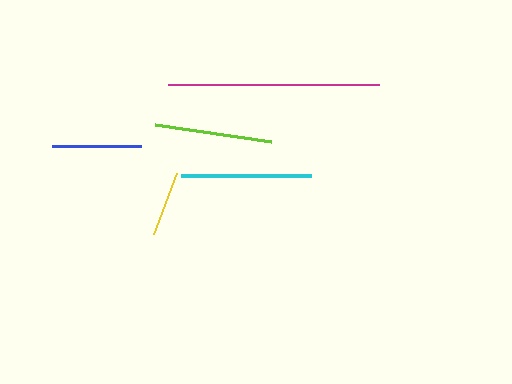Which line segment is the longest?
The magenta line is the longest at approximately 211 pixels.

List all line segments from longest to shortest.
From longest to shortest: magenta, cyan, lime, blue, yellow.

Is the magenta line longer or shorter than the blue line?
The magenta line is longer than the blue line.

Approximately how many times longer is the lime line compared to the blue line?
The lime line is approximately 1.3 times the length of the blue line.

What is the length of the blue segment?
The blue segment is approximately 89 pixels long.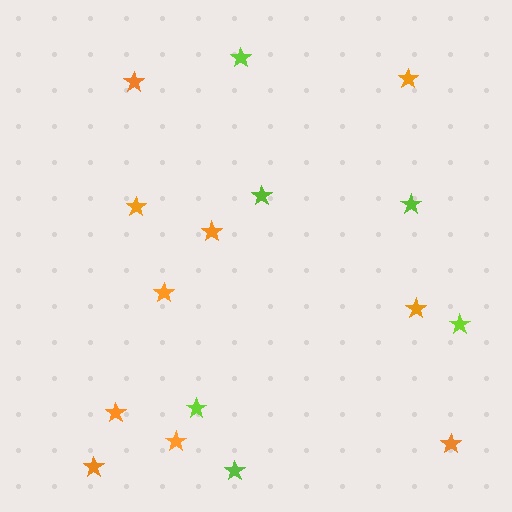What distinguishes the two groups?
There are 2 groups: one group of orange stars (10) and one group of lime stars (6).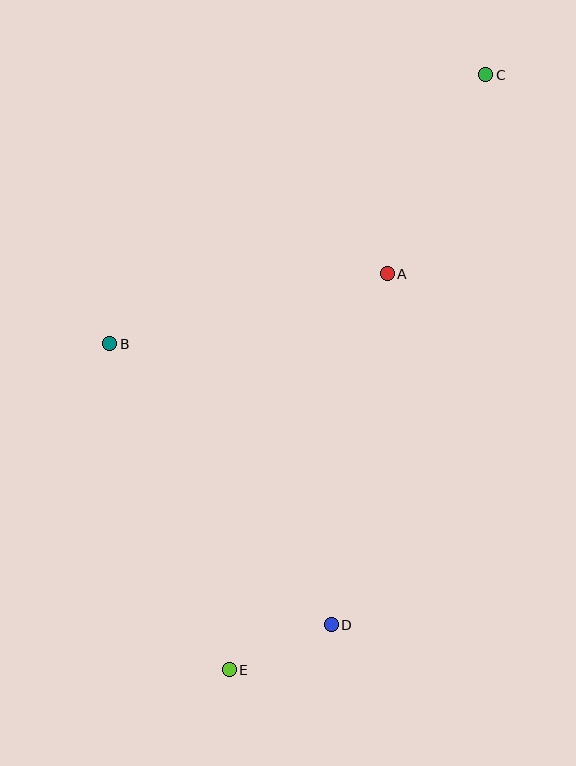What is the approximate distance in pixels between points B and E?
The distance between B and E is approximately 347 pixels.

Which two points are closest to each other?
Points D and E are closest to each other.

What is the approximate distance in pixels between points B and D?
The distance between B and D is approximately 358 pixels.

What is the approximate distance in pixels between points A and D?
The distance between A and D is approximately 356 pixels.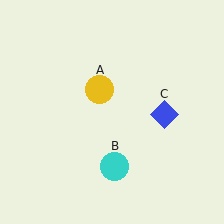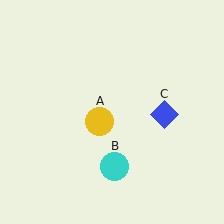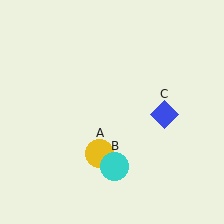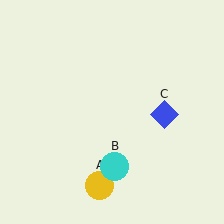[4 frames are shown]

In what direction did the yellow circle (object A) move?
The yellow circle (object A) moved down.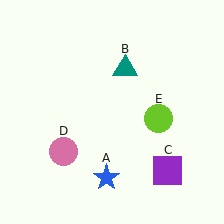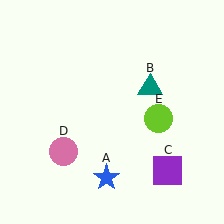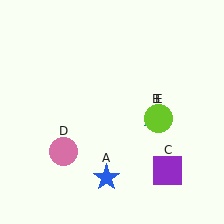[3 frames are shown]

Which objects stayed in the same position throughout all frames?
Blue star (object A) and purple square (object C) and pink circle (object D) and lime circle (object E) remained stationary.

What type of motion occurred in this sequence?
The teal triangle (object B) rotated clockwise around the center of the scene.